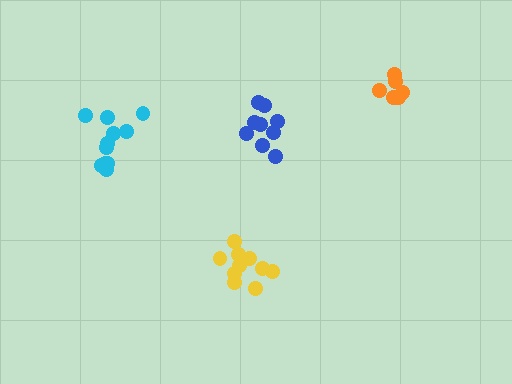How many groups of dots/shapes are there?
There are 4 groups.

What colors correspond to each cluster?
The clusters are colored: blue, orange, cyan, yellow.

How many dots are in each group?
Group 1: 9 dots, Group 2: 6 dots, Group 3: 11 dots, Group 4: 10 dots (36 total).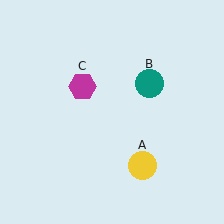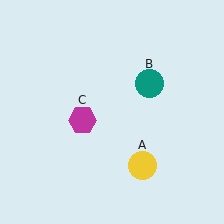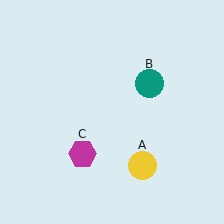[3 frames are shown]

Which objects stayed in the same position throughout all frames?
Yellow circle (object A) and teal circle (object B) remained stationary.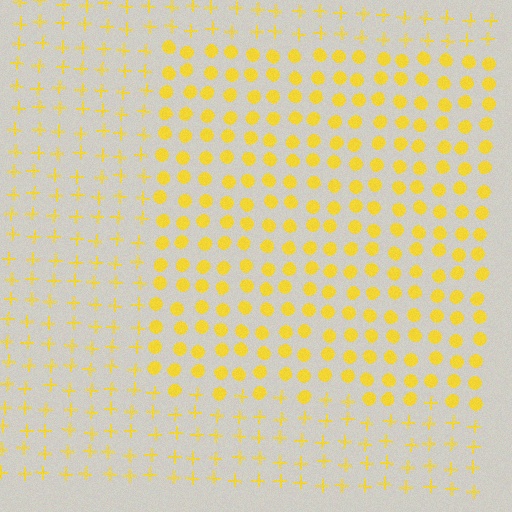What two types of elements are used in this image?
The image uses circles inside the rectangle region and plus signs outside it.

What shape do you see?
I see a rectangle.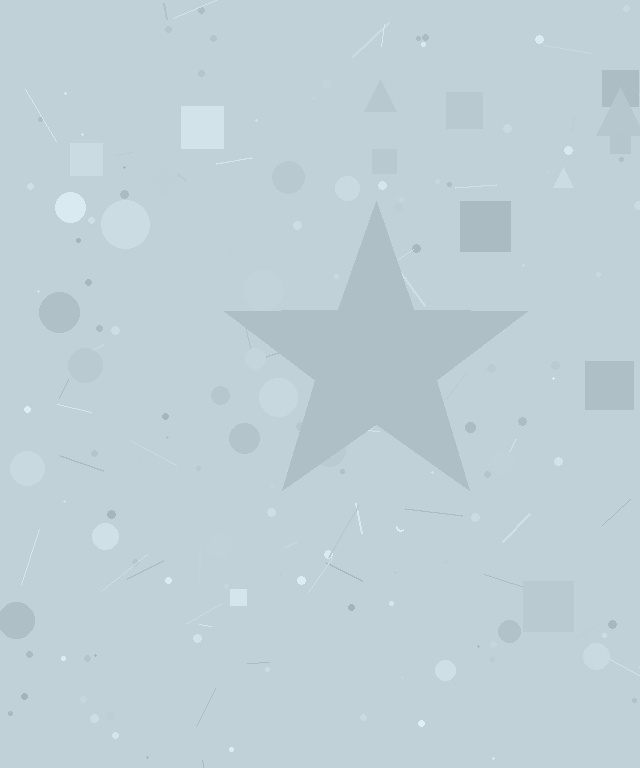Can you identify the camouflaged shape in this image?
The camouflaged shape is a star.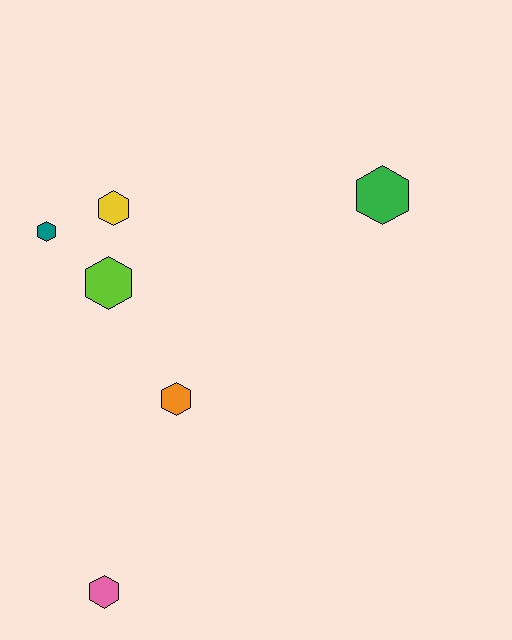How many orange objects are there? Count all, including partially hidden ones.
There is 1 orange object.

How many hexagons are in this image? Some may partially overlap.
There are 6 hexagons.